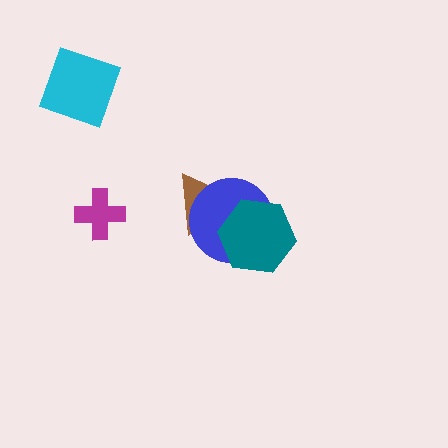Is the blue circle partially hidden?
Yes, it is partially covered by another shape.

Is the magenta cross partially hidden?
No, no other shape covers it.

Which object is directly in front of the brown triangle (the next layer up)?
The blue circle is directly in front of the brown triangle.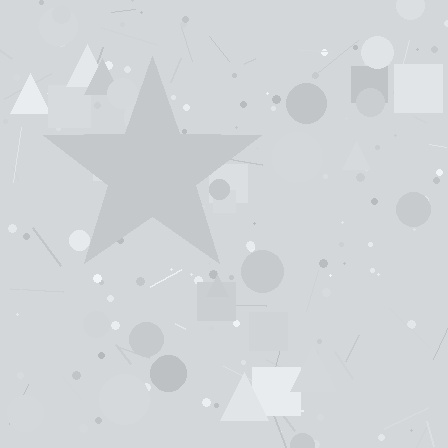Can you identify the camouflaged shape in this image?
The camouflaged shape is a star.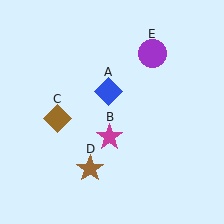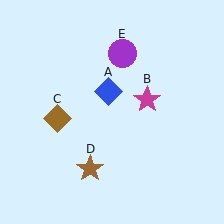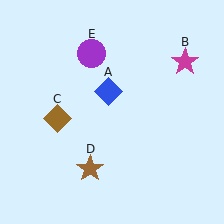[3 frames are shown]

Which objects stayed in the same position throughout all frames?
Blue diamond (object A) and brown diamond (object C) and brown star (object D) remained stationary.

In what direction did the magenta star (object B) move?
The magenta star (object B) moved up and to the right.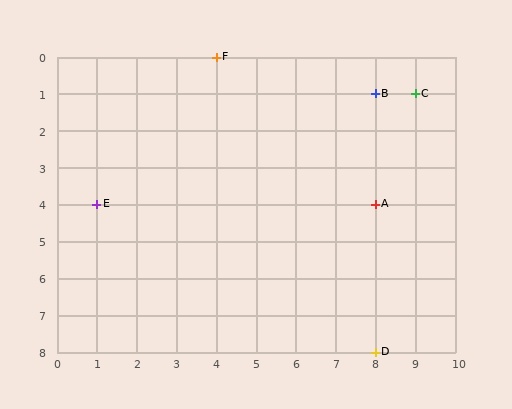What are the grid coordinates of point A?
Point A is at grid coordinates (8, 4).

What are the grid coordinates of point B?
Point B is at grid coordinates (8, 1).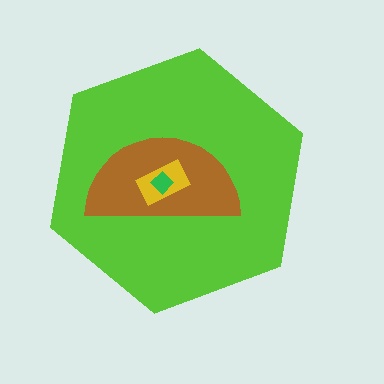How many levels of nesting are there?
4.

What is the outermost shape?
The lime hexagon.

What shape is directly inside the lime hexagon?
The brown semicircle.